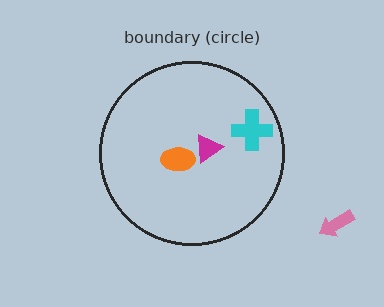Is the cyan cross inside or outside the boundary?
Inside.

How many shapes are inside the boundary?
3 inside, 1 outside.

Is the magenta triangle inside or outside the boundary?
Inside.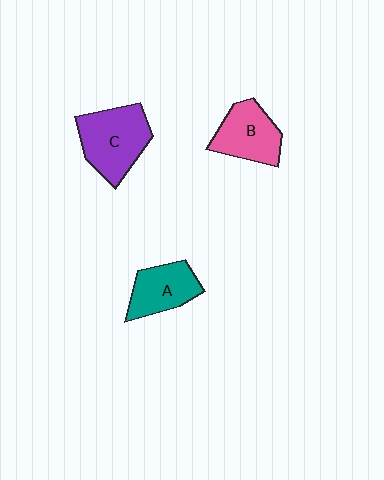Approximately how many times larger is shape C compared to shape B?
Approximately 1.3 times.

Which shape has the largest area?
Shape C (purple).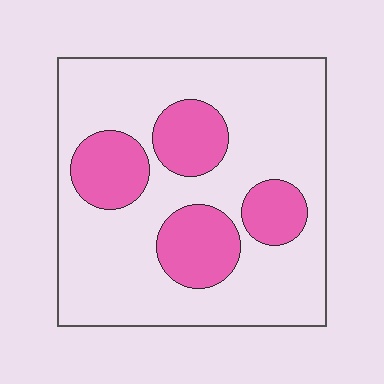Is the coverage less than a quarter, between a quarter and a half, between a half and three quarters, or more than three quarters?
Between a quarter and a half.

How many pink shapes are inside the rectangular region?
4.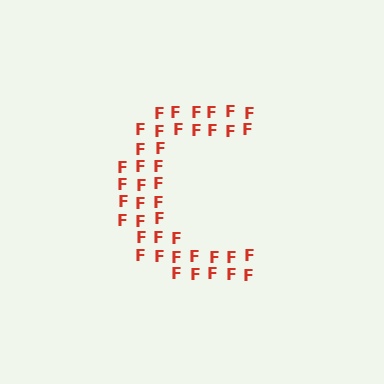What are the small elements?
The small elements are letter F's.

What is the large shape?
The large shape is the letter C.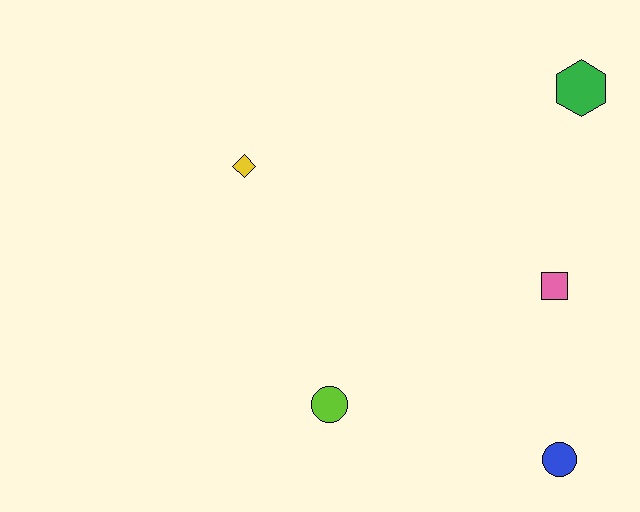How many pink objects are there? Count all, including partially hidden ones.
There is 1 pink object.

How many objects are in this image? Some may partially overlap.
There are 5 objects.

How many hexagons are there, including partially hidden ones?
There is 1 hexagon.